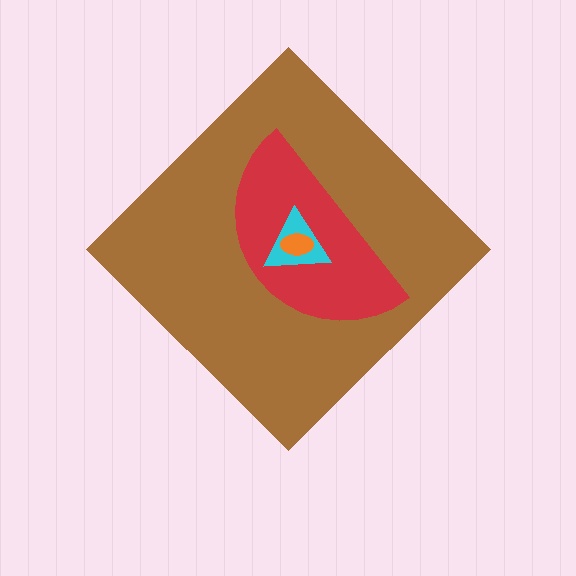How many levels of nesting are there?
4.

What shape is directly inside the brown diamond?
The red semicircle.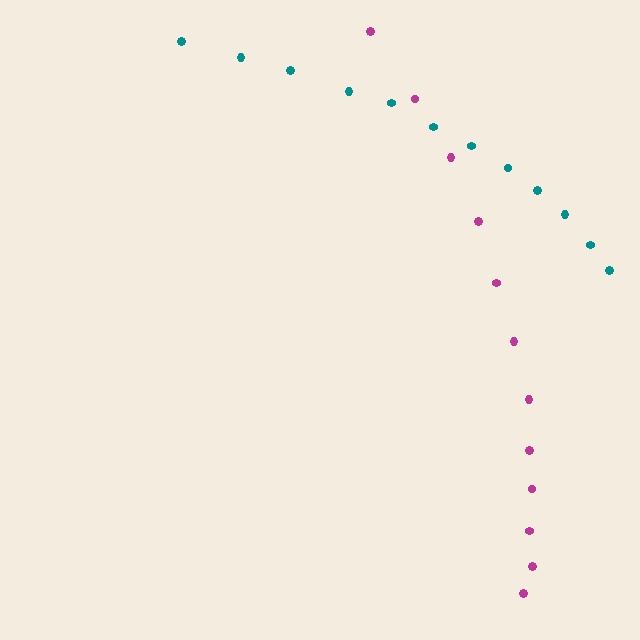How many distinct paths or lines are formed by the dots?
There are 2 distinct paths.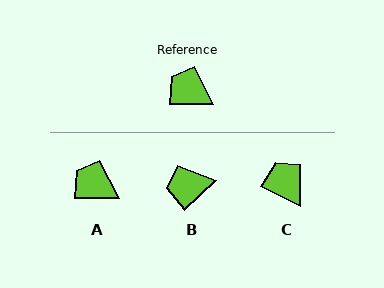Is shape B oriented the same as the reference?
No, it is off by about 42 degrees.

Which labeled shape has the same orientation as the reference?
A.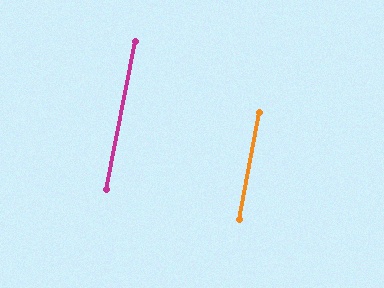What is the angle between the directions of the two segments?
Approximately 1 degree.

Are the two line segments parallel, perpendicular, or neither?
Parallel — their directions differ by only 0.6°.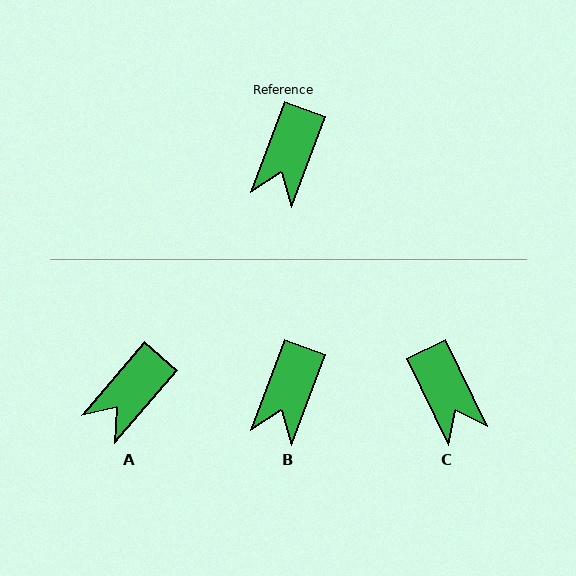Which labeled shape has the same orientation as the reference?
B.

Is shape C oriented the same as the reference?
No, it is off by about 46 degrees.